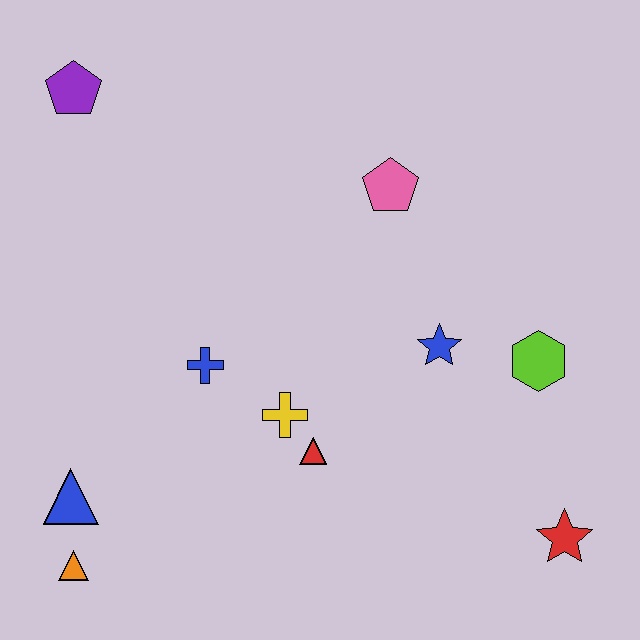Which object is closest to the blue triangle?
The orange triangle is closest to the blue triangle.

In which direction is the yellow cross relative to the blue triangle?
The yellow cross is to the right of the blue triangle.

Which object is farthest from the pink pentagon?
The orange triangle is farthest from the pink pentagon.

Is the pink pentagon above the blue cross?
Yes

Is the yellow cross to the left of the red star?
Yes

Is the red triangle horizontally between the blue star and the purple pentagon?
Yes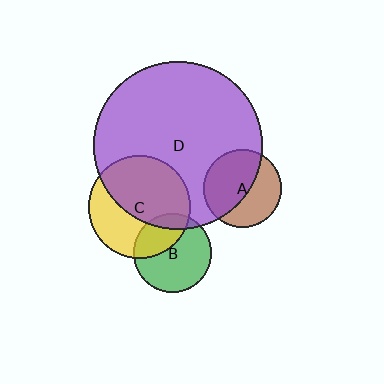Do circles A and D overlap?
Yes.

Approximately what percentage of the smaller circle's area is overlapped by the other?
Approximately 55%.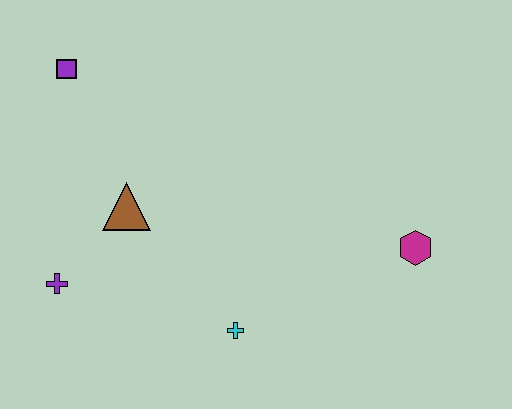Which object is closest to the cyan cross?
The brown triangle is closest to the cyan cross.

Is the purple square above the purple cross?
Yes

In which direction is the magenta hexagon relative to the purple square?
The magenta hexagon is to the right of the purple square.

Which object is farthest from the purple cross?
The magenta hexagon is farthest from the purple cross.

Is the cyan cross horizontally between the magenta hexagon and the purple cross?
Yes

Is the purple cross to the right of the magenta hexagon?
No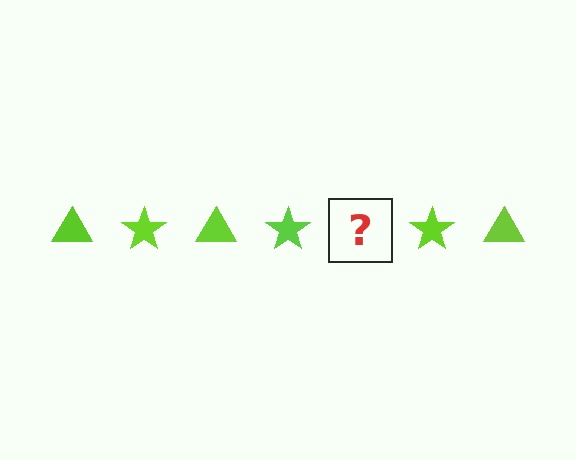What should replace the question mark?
The question mark should be replaced with a lime triangle.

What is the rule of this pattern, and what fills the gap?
The rule is that the pattern cycles through triangle, star shapes in lime. The gap should be filled with a lime triangle.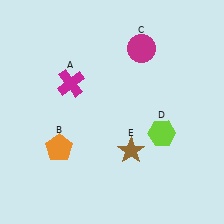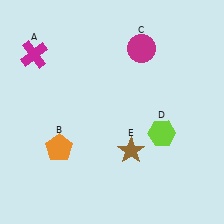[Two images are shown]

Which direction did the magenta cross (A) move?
The magenta cross (A) moved left.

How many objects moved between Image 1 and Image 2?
1 object moved between the two images.